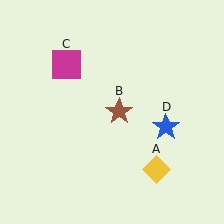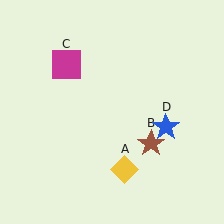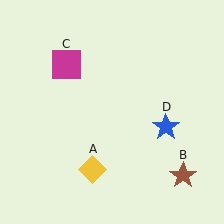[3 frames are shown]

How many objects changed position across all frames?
2 objects changed position: yellow diamond (object A), brown star (object B).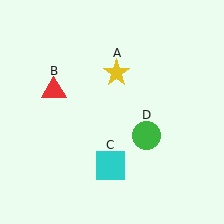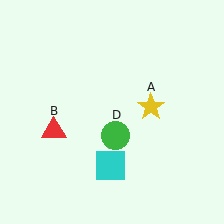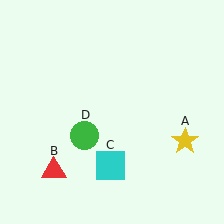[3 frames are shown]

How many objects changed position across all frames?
3 objects changed position: yellow star (object A), red triangle (object B), green circle (object D).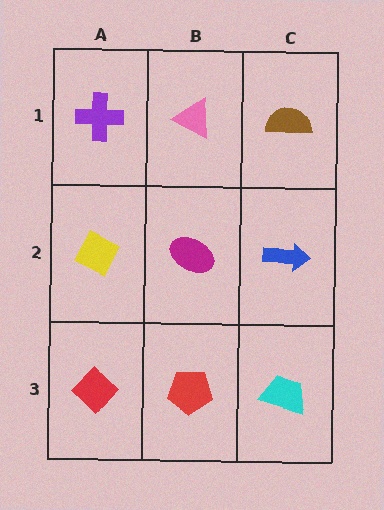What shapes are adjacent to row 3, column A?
A yellow diamond (row 2, column A), a red pentagon (row 3, column B).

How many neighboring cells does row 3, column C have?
2.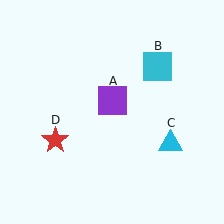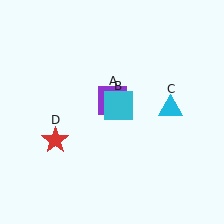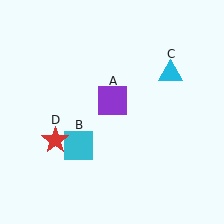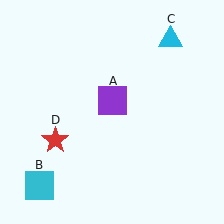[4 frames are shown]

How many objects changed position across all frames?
2 objects changed position: cyan square (object B), cyan triangle (object C).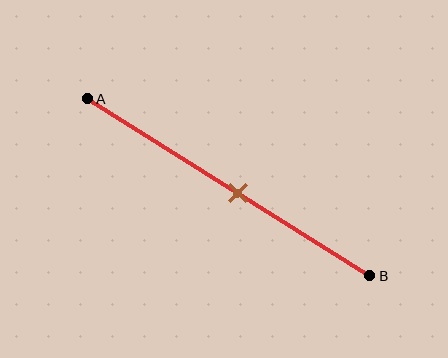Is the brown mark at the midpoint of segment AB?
No, the mark is at about 55% from A, not at the 50% midpoint.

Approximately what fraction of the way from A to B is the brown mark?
The brown mark is approximately 55% of the way from A to B.